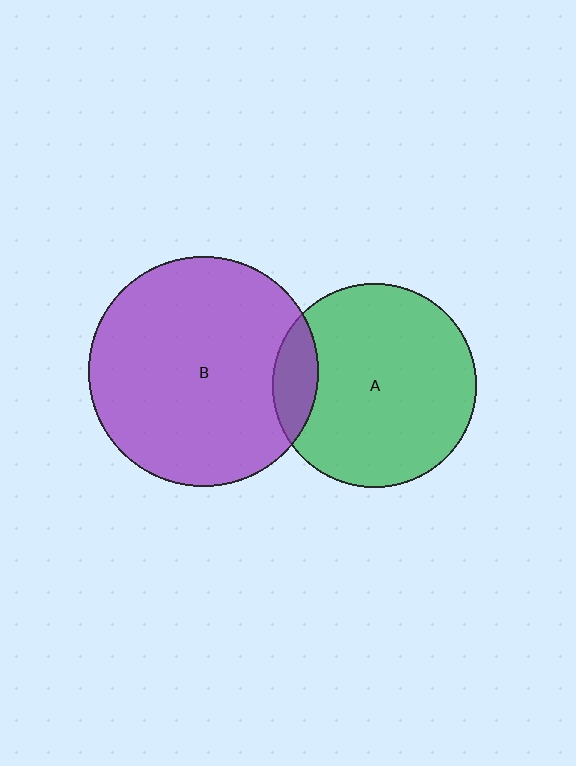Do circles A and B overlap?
Yes.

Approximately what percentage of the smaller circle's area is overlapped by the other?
Approximately 15%.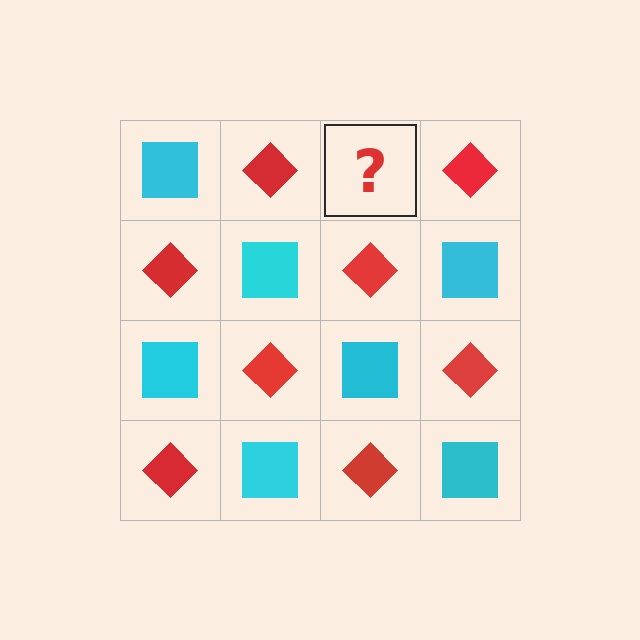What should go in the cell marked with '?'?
The missing cell should contain a cyan square.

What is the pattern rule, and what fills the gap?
The rule is that it alternates cyan square and red diamond in a checkerboard pattern. The gap should be filled with a cyan square.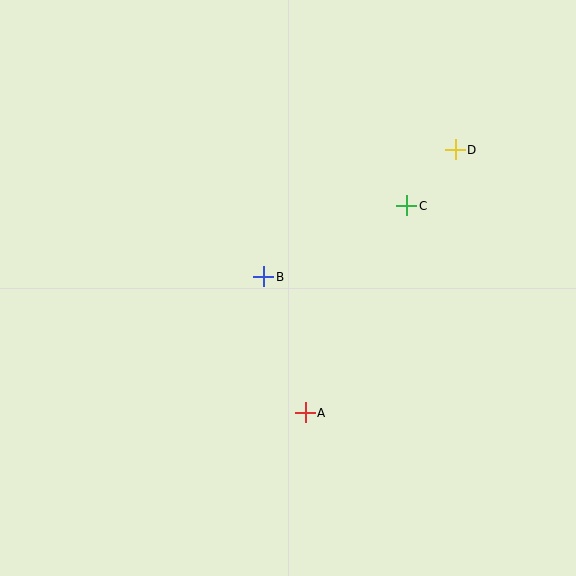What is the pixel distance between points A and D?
The distance between A and D is 303 pixels.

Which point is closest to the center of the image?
Point B at (264, 277) is closest to the center.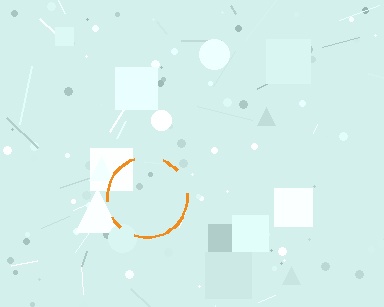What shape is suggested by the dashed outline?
The dashed outline suggests a circle.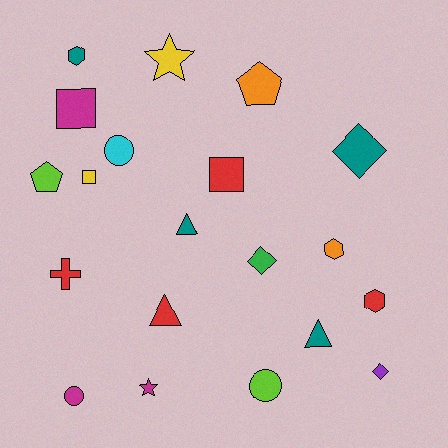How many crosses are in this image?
There is 1 cross.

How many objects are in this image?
There are 20 objects.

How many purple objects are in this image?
There is 1 purple object.